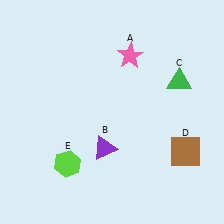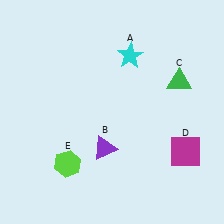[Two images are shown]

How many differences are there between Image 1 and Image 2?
There are 2 differences between the two images.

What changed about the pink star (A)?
In Image 1, A is pink. In Image 2, it changed to cyan.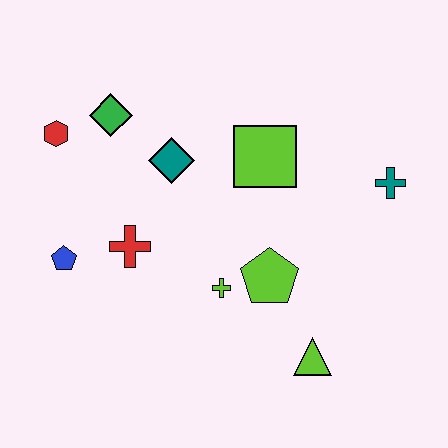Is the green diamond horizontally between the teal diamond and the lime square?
No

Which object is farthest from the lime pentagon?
The red hexagon is farthest from the lime pentagon.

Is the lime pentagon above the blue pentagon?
No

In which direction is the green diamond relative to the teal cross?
The green diamond is to the left of the teal cross.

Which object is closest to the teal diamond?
The green diamond is closest to the teal diamond.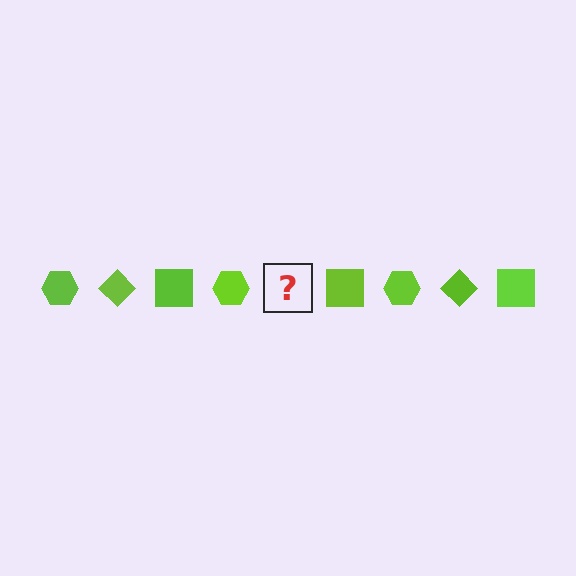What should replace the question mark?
The question mark should be replaced with a lime diamond.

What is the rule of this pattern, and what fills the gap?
The rule is that the pattern cycles through hexagon, diamond, square shapes in lime. The gap should be filled with a lime diamond.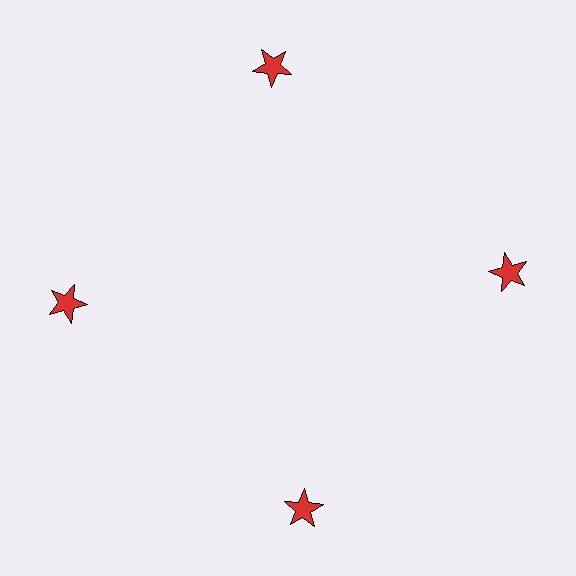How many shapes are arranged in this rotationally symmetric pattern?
There are 4 shapes, arranged in 4 groups of 1.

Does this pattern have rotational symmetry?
Yes, this pattern has 4-fold rotational symmetry. It looks the same after rotating 90 degrees around the center.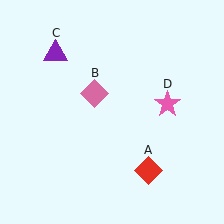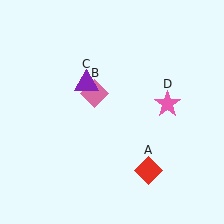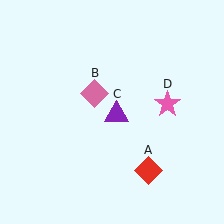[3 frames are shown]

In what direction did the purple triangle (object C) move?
The purple triangle (object C) moved down and to the right.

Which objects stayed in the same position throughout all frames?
Red diamond (object A) and pink diamond (object B) and pink star (object D) remained stationary.